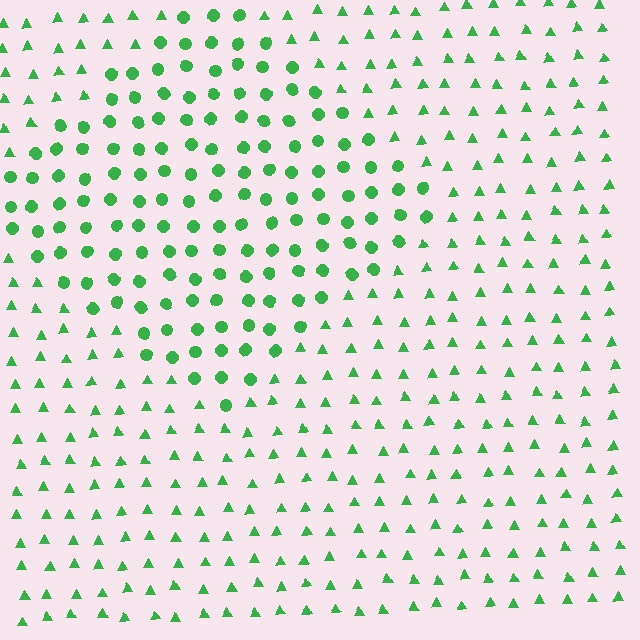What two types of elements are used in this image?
The image uses circles inside the diamond region and triangles outside it.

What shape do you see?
I see a diamond.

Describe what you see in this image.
The image is filled with small green elements arranged in a uniform grid. A diamond-shaped region contains circles, while the surrounding area contains triangles. The boundary is defined purely by the change in element shape.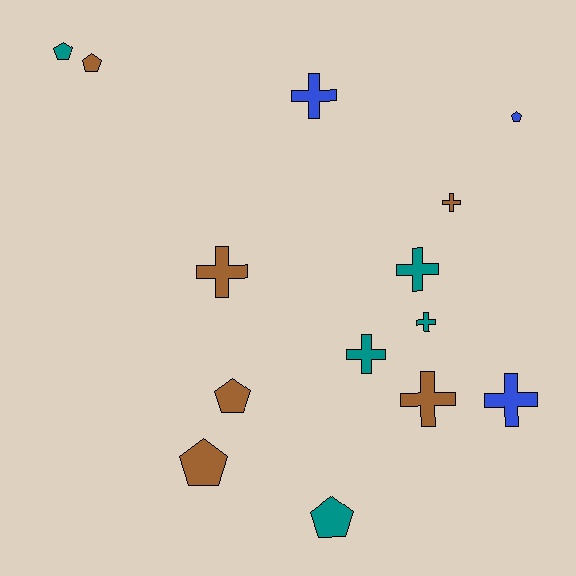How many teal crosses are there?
There are 3 teal crosses.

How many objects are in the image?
There are 14 objects.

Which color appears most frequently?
Brown, with 6 objects.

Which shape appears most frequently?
Cross, with 8 objects.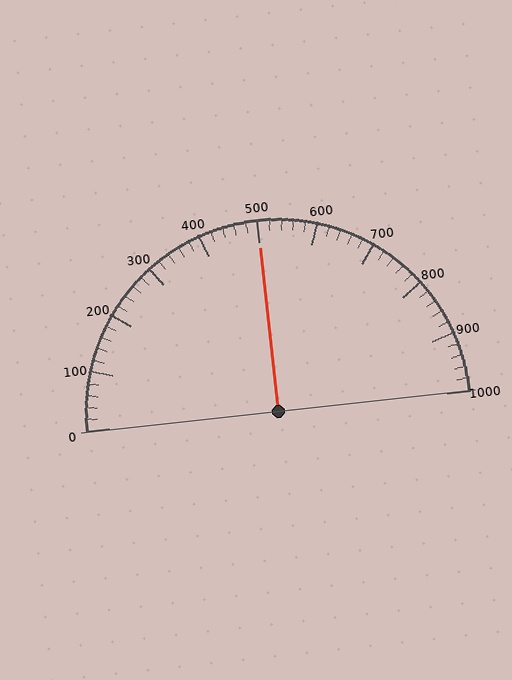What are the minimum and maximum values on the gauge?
The gauge ranges from 0 to 1000.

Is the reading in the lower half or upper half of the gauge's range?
The reading is in the upper half of the range (0 to 1000).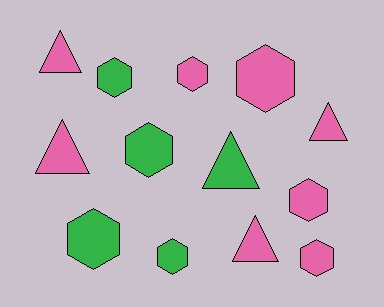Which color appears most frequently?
Pink, with 8 objects.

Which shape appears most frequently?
Hexagon, with 8 objects.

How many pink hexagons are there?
There are 4 pink hexagons.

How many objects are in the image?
There are 13 objects.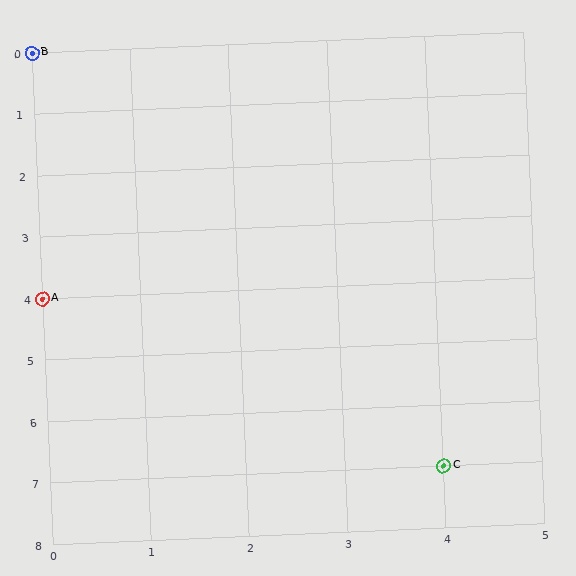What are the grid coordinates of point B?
Point B is at grid coordinates (0, 0).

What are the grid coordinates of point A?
Point A is at grid coordinates (0, 4).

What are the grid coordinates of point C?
Point C is at grid coordinates (4, 7).